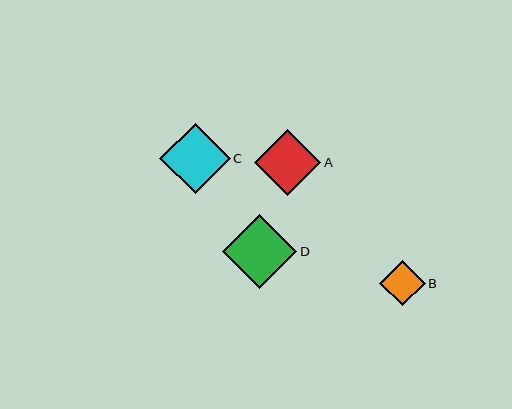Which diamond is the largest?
Diamond D is the largest with a size of approximately 74 pixels.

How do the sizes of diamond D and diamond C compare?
Diamond D and diamond C are approximately the same size.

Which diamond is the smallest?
Diamond B is the smallest with a size of approximately 45 pixels.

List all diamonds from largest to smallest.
From largest to smallest: D, C, A, B.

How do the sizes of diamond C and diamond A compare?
Diamond C and diamond A are approximately the same size.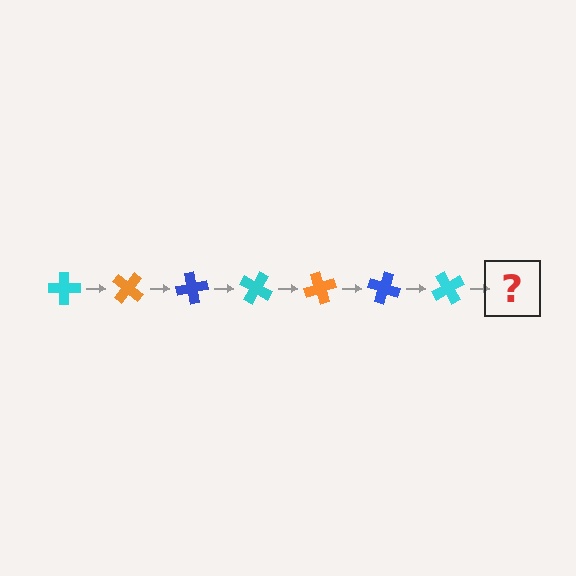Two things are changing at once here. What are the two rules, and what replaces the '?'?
The two rules are that it rotates 40 degrees each step and the color cycles through cyan, orange, and blue. The '?' should be an orange cross, rotated 280 degrees from the start.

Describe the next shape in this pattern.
It should be an orange cross, rotated 280 degrees from the start.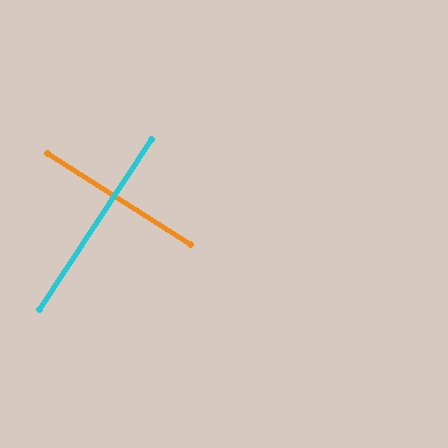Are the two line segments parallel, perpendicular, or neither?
Perpendicular — they meet at approximately 89°.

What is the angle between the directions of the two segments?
Approximately 89 degrees.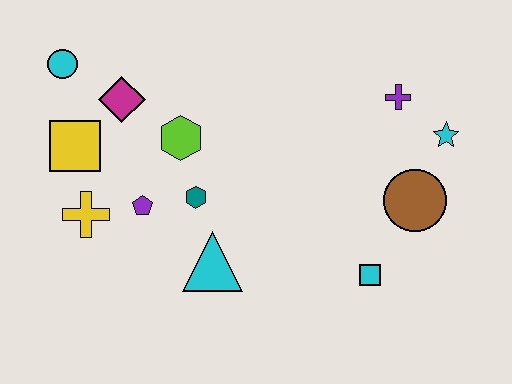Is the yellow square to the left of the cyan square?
Yes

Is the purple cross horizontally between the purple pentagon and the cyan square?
No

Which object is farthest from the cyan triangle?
The cyan star is farthest from the cyan triangle.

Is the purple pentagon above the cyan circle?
No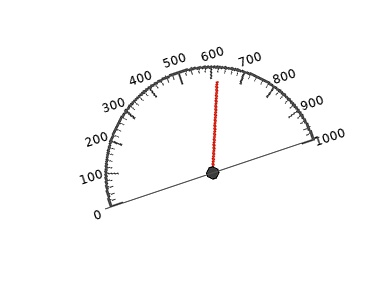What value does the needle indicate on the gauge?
The needle indicates approximately 620.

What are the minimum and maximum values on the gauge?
The gauge ranges from 0 to 1000.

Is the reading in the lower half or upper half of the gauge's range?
The reading is in the upper half of the range (0 to 1000).